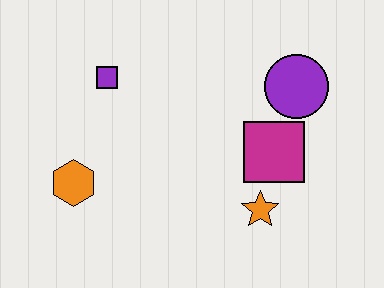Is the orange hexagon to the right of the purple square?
No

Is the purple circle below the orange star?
No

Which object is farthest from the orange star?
The purple square is farthest from the orange star.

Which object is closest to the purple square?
The orange hexagon is closest to the purple square.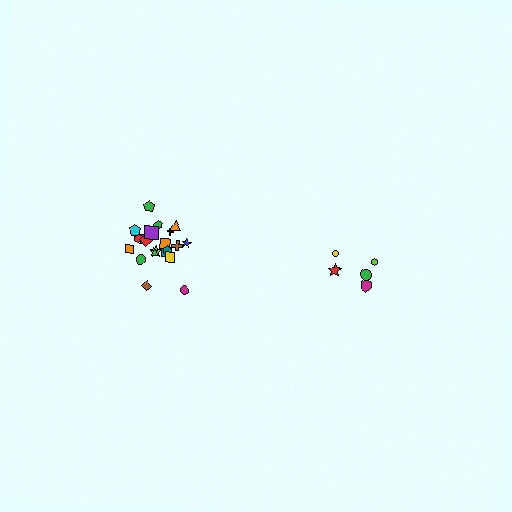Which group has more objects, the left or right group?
The left group.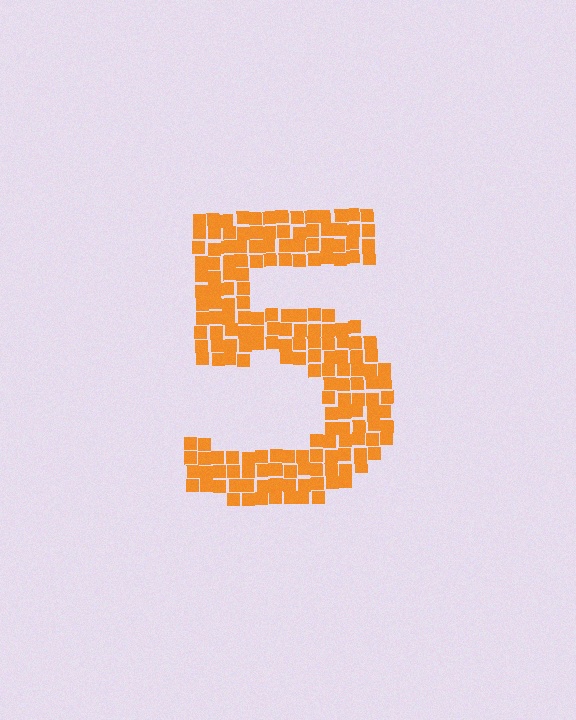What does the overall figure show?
The overall figure shows the digit 5.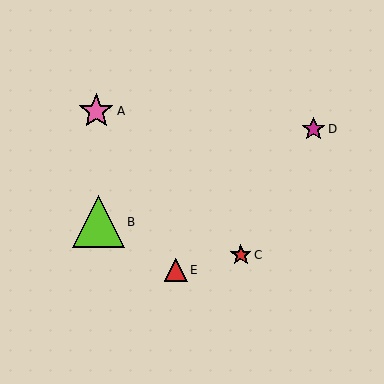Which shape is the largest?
The lime triangle (labeled B) is the largest.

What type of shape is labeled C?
Shape C is a red star.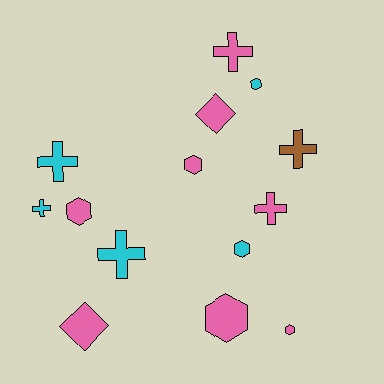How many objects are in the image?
There are 14 objects.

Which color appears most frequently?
Pink, with 8 objects.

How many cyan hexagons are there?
There are 2 cyan hexagons.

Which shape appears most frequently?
Cross, with 6 objects.